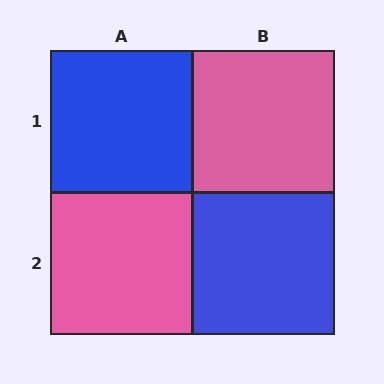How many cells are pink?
2 cells are pink.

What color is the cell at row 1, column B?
Pink.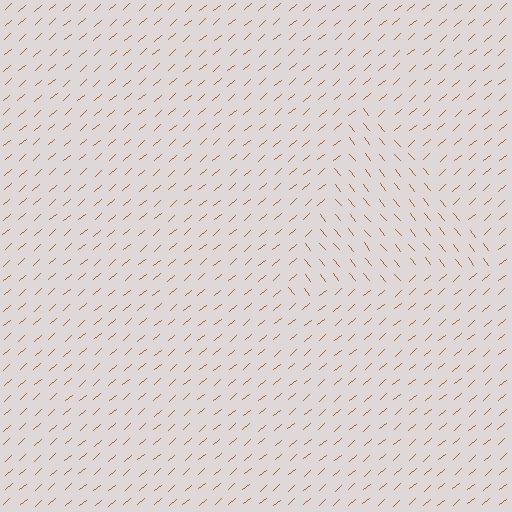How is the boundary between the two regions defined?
The boundary is defined purely by a change in line orientation (approximately 88 degrees difference). All lines are the same color and thickness.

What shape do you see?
I see a triangle.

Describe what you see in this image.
The image is filled with small brown line segments. A triangle region in the image has lines oriented differently from the surrounding lines, creating a visible texture boundary.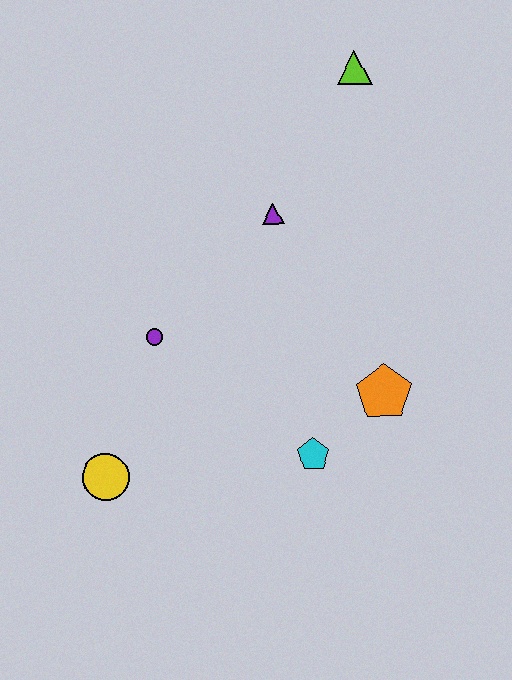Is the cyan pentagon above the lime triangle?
No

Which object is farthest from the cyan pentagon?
The lime triangle is farthest from the cyan pentagon.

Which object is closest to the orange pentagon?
The cyan pentagon is closest to the orange pentagon.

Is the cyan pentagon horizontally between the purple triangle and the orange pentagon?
Yes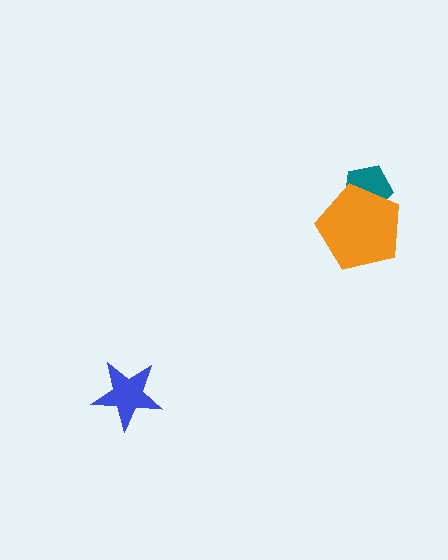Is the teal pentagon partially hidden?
Yes, it is partially covered by another shape.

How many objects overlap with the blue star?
0 objects overlap with the blue star.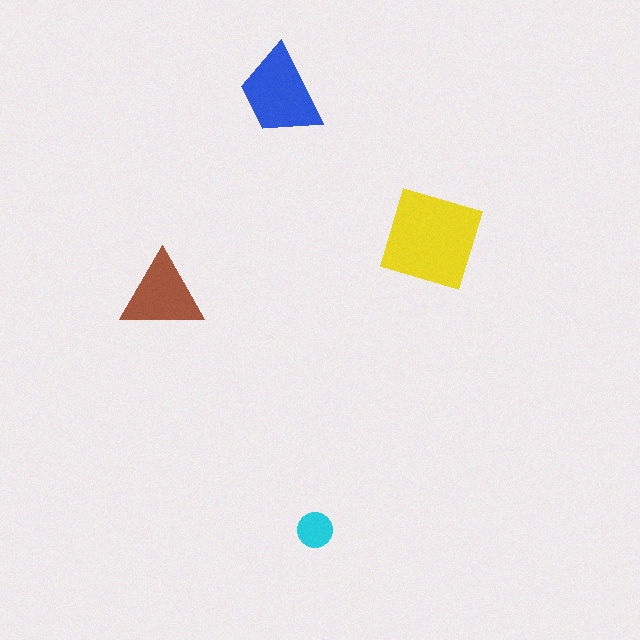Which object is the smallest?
The cyan circle.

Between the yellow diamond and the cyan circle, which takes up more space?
The yellow diamond.